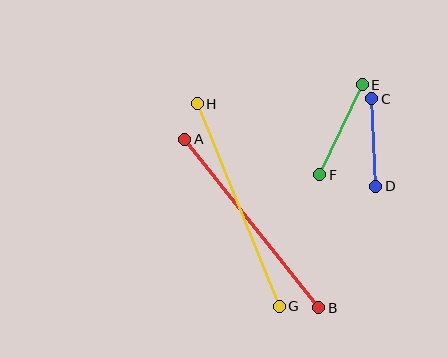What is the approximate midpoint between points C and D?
The midpoint is at approximately (374, 142) pixels.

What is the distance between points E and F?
The distance is approximately 99 pixels.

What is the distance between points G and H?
The distance is approximately 219 pixels.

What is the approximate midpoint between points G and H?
The midpoint is at approximately (238, 205) pixels.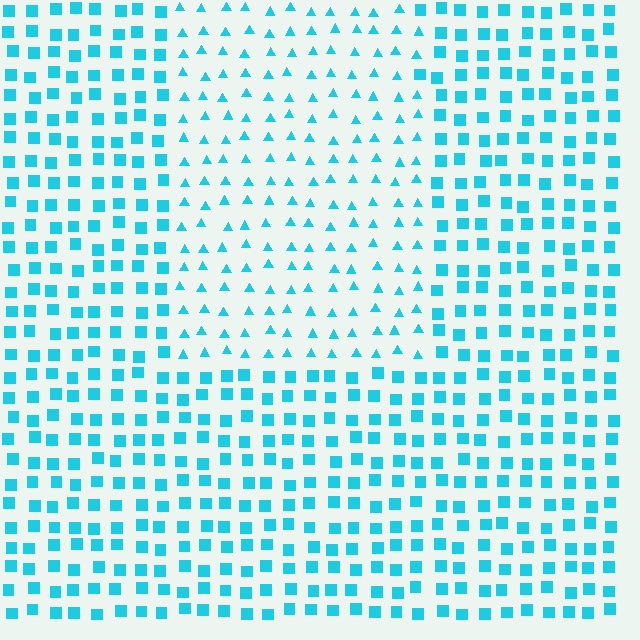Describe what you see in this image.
The image is filled with small cyan elements arranged in a uniform grid. A rectangle-shaped region contains triangles, while the surrounding area contains squares. The boundary is defined purely by the change in element shape.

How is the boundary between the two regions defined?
The boundary is defined by a change in element shape: triangles inside vs. squares outside. All elements share the same color and spacing.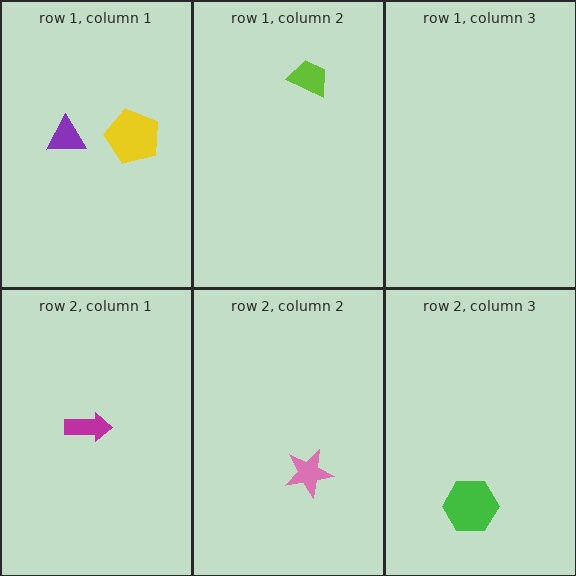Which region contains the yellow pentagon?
The row 1, column 1 region.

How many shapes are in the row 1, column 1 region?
2.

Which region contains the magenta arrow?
The row 2, column 1 region.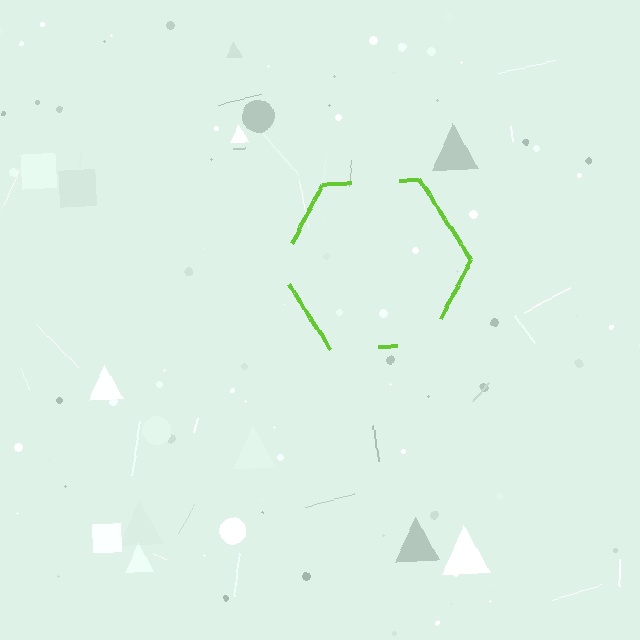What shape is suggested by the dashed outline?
The dashed outline suggests a hexagon.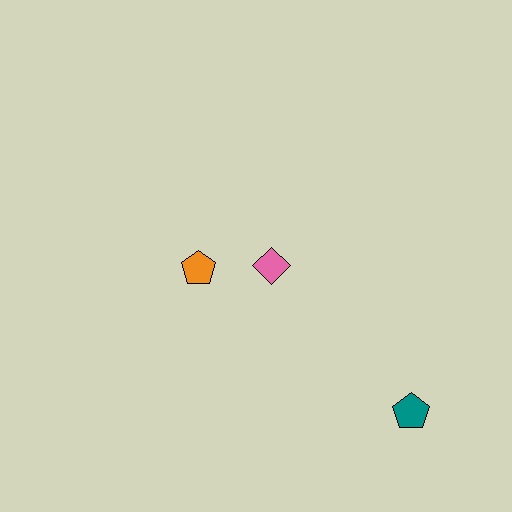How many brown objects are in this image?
There are no brown objects.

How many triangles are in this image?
There are no triangles.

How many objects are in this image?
There are 3 objects.